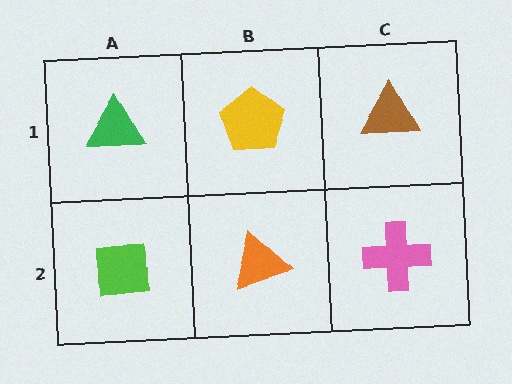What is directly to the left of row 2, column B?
A lime square.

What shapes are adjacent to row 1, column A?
A lime square (row 2, column A), a yellow pentagon (row 1, column B).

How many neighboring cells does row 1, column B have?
3.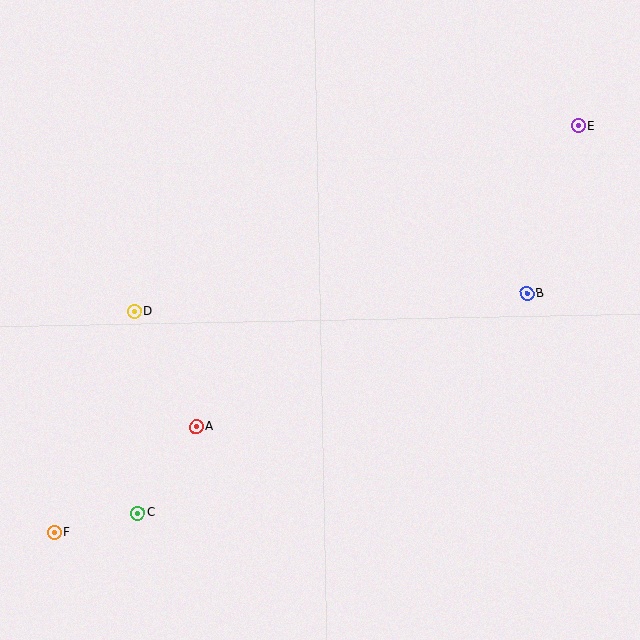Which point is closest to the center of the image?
Point A at (196, 427) is closest to the center.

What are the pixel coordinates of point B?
Point B is at (527, 293).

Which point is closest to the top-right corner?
Point E is closest to the top-right corner.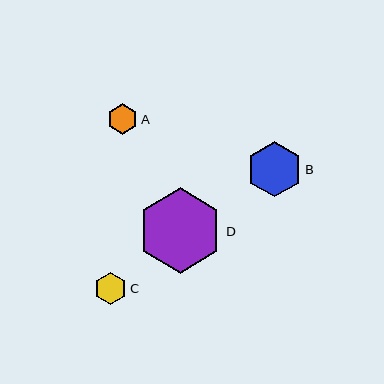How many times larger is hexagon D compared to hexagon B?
Hexagon D is approximately 1.5 times the size of hexagon B.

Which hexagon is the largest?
Hexagon D is the largest with a size of approximately 85 pixels.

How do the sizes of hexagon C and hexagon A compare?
Hexagon C and hexagon A are approximately the same size.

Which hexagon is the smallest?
Hexagon A is the smallest with a size of approximately 30 pixels.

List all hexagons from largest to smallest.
From largest to smallest: D, B, C, A.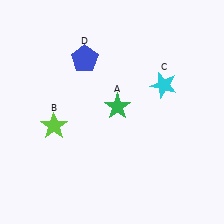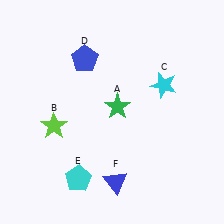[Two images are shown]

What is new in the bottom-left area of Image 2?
A cyan pentagon (E) was added in the bottom-left area of Image 2.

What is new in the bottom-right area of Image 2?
A blue triangle (F) was added in the bottom-right area of Image 2.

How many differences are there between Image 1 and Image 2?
There are 2 differences between the two images.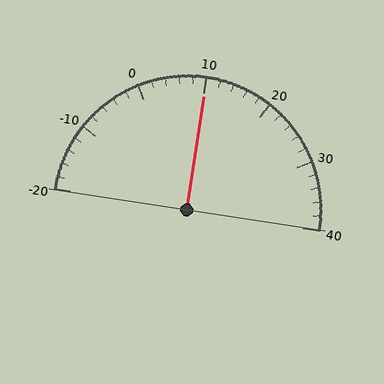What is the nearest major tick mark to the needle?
The nearest major tick mark is 10.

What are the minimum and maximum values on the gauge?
The gauge ranges from -20 to 40.